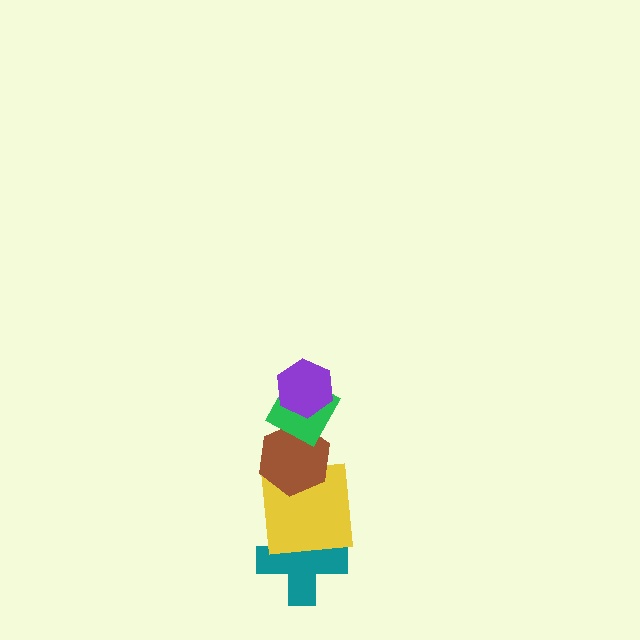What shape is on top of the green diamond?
The purple hexagon is on top of the green diamond.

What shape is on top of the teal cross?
The yellow square is on top of the teal cross.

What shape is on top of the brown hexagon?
The green diamond is on top of the brown hexagon.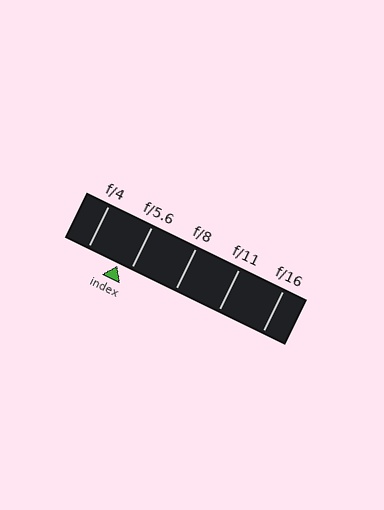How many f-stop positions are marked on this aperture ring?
There are 5 f-stop positions marked.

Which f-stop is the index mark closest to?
The index mark is closest to f/5.6.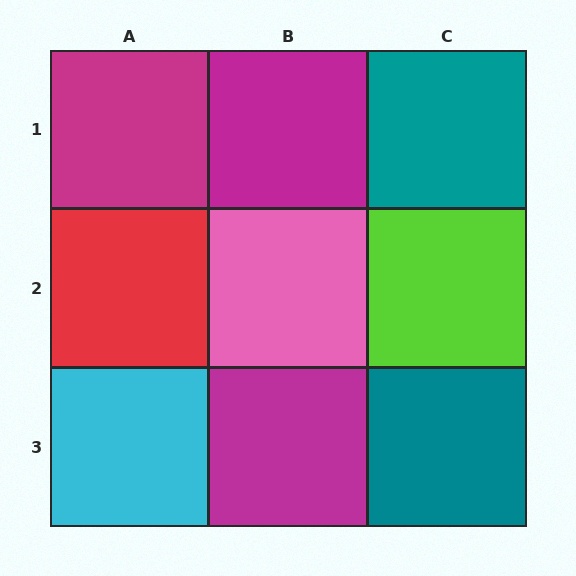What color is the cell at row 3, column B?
Magenta.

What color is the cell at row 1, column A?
Magenta.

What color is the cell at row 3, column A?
Cyan.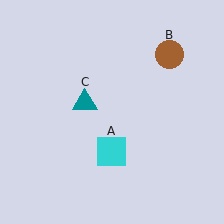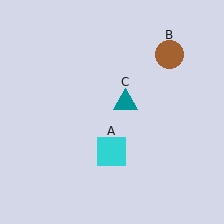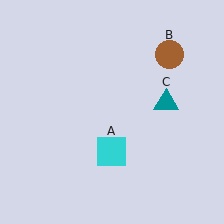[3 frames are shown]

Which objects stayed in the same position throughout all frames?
Cyan square (object A) and brown circle (object B) remained stationary.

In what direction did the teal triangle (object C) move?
The teal triangle (object C) moved right.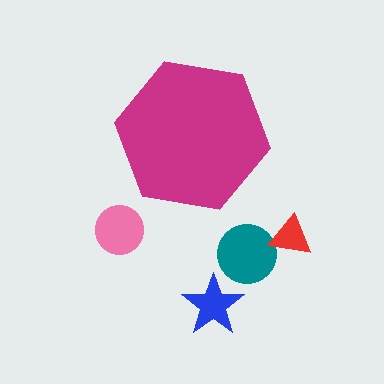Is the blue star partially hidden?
No, the blue star is fully visible.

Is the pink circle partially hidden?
No, the pink circle is fully visible.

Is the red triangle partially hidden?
No, the red triangle is fully visible.